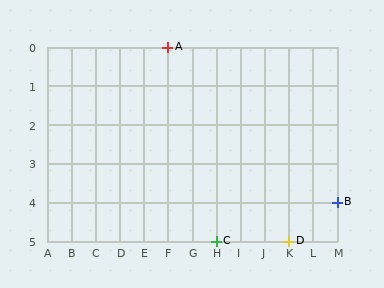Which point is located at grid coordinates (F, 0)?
Point A is at (F, 0).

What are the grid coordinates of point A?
Point A is at grid coordinates (F, 0).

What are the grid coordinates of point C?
Point C is at grid coordinates (H, 5).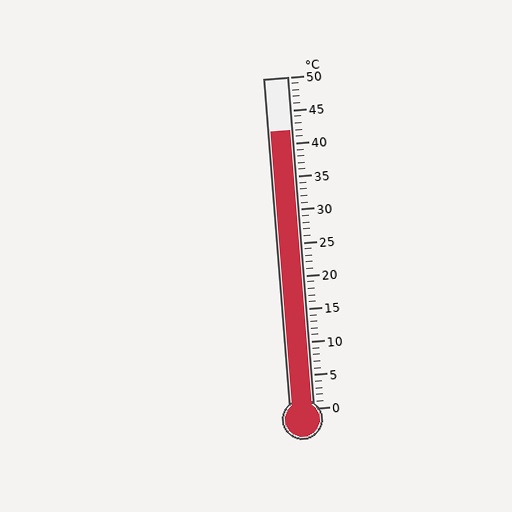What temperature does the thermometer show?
The thermometer shows approximately 42°C.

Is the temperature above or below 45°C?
The temperature is below 45°C.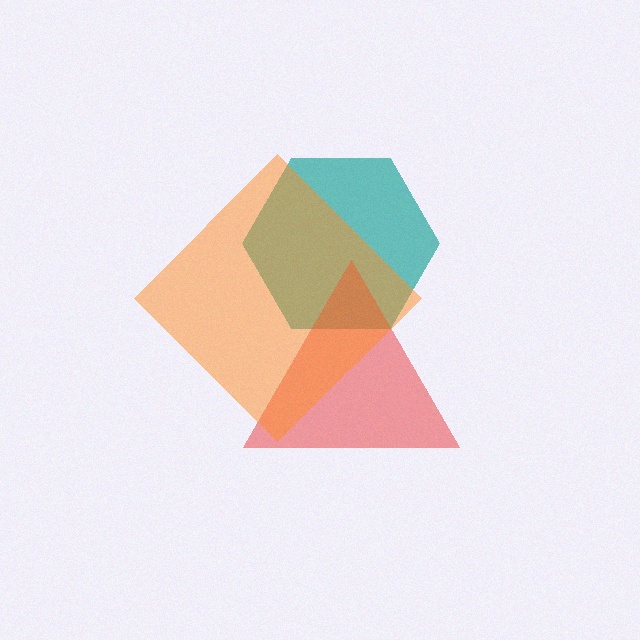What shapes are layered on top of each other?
The layered shapes are: a teal hexagon, a red triangle, an orange diamond.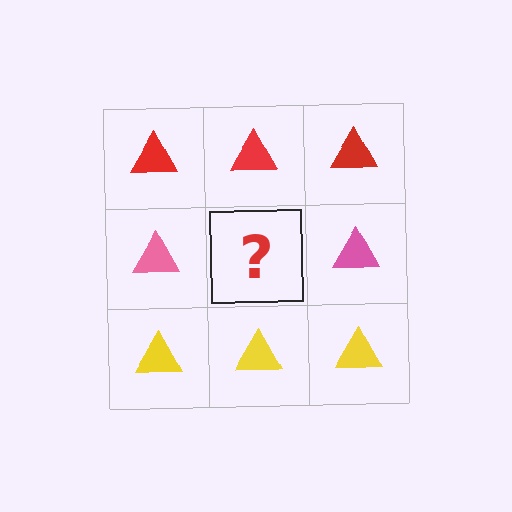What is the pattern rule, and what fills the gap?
The rule is that each row has a consistent color. The gap should be filled with a pink triangle.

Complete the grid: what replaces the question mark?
The question mark should be replaced with a pink triangle.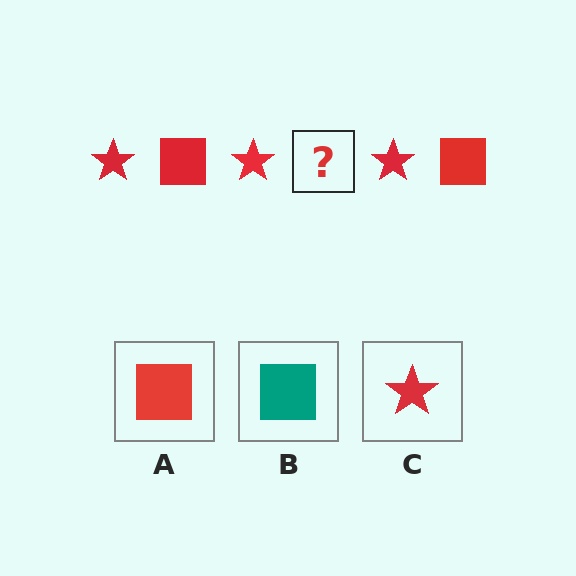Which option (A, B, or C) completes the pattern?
A.